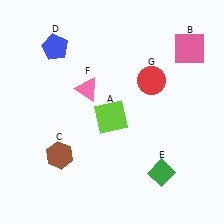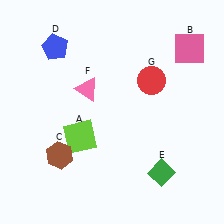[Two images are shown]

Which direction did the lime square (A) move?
The lime square (A) moved left.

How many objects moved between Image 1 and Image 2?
1 object moved between the two images.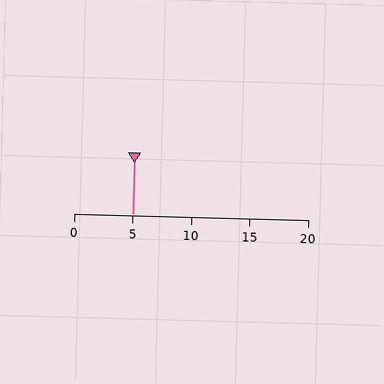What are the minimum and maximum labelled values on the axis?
The axis runs from 0 to 20.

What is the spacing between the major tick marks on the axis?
The major ticks are spaced 5 apart.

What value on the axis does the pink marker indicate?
The marker indicates approximately 5.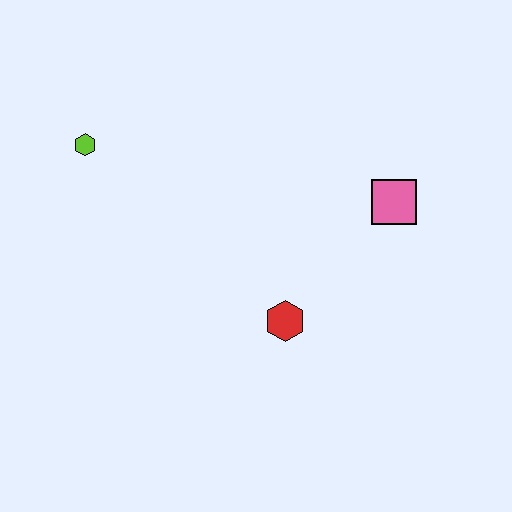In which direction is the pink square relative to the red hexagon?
The pink square is above the red hexagon.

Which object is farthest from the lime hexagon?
The pink square is farthest from the lime hexagon.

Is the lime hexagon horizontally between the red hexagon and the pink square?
No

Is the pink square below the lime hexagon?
Yes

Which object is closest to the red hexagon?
The pink square is closest to the red hexagon.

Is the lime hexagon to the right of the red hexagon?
No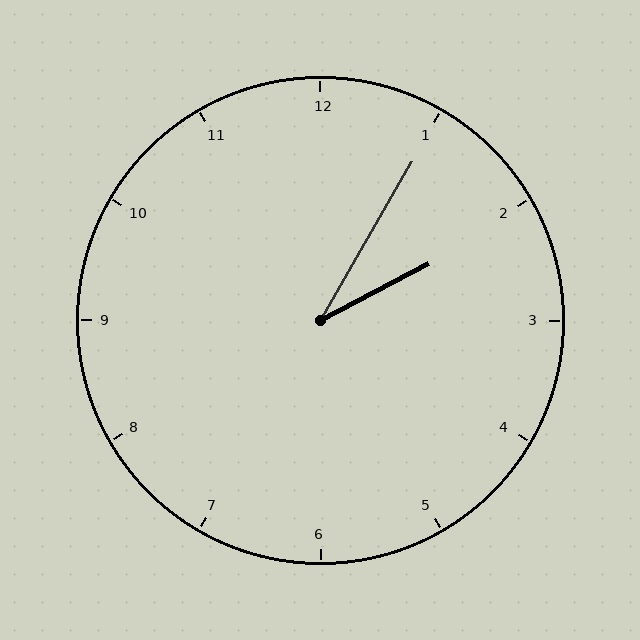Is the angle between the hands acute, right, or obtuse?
It is acute.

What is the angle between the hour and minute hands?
Approximately 32 degrees.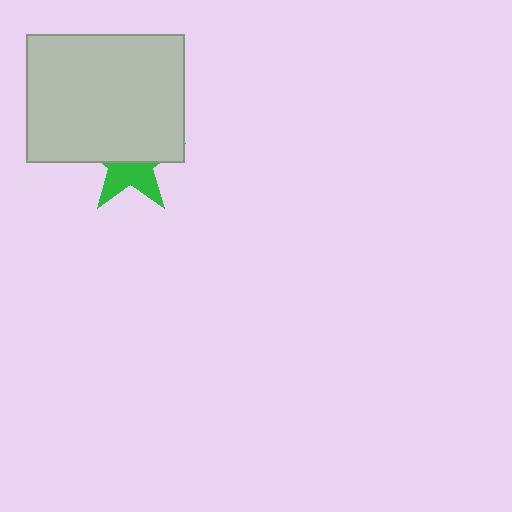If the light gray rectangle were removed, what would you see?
You would see the complete green star.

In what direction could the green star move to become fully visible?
The green star could move down. That would shift it out from behind the light gray rectangle entirely.